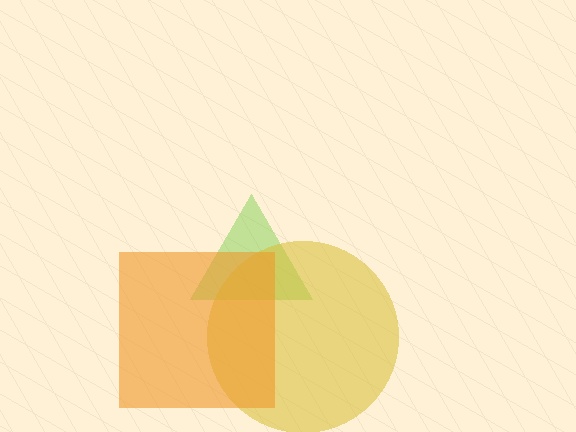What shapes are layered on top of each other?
The layered shapes are: a lime triangle, a yellow circle, an orange square.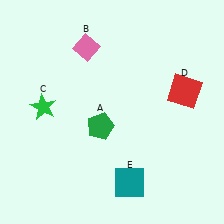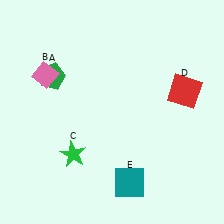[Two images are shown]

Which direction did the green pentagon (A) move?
The green pentagon (A) moved up.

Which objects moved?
The objects that moved are: the green pentagon (A), the pink diamond (B), the green star (C).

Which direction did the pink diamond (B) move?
The pink diamond (B) moved left.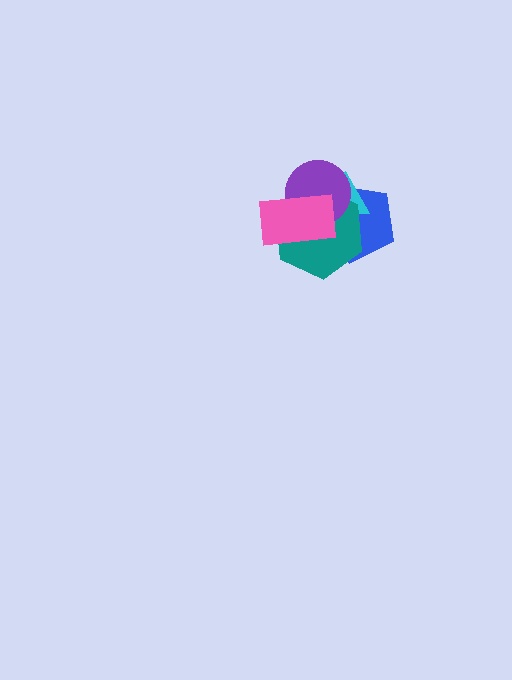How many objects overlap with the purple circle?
4 objects overlap with the purple circle.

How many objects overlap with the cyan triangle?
4 objects overlap with the cyan triangle.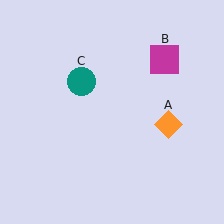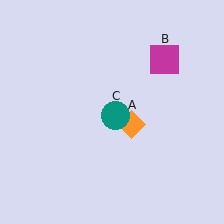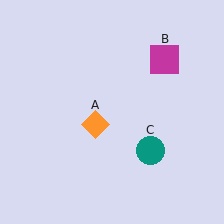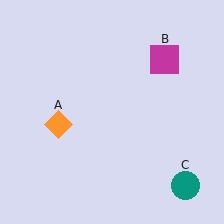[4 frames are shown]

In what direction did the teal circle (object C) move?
The teal circle (object C) moved down and to the right.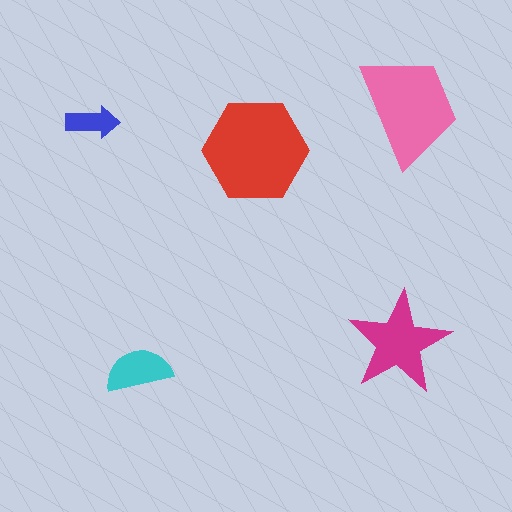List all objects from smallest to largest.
The blue arrow, the cyan semicircle, the magenta star, the pink trapezoid, the red hexagon.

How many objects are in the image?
There are 5 objects in the image.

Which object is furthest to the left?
The blue arrow is leftmost.